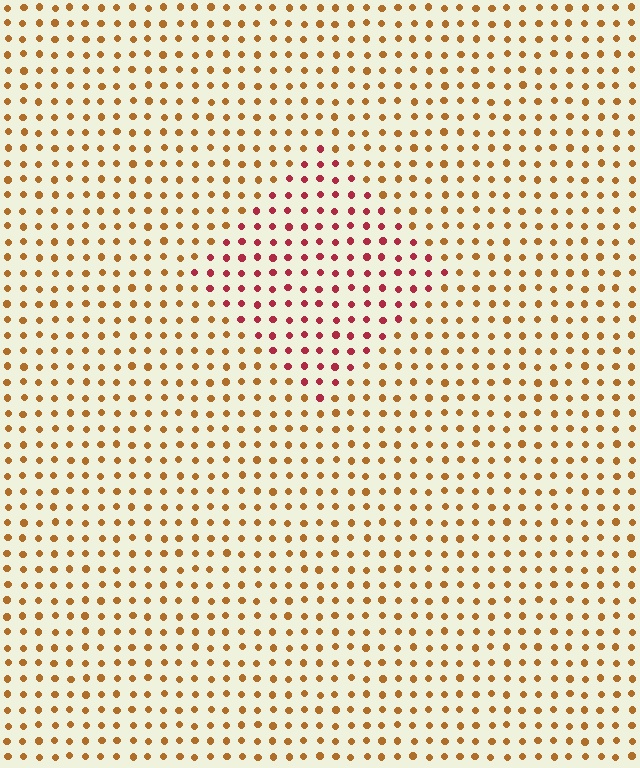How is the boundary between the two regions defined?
The boundary is defined purely by a slight shift in hue (about 43 degrees). Spacing, size, and orientation are identical on both sides.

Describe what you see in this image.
The image is filled with small brown elements in a uniform arrangement. A diamond-shaped region is visible where the elements are tinted to a slightly different hue, forming a subtle color boundary.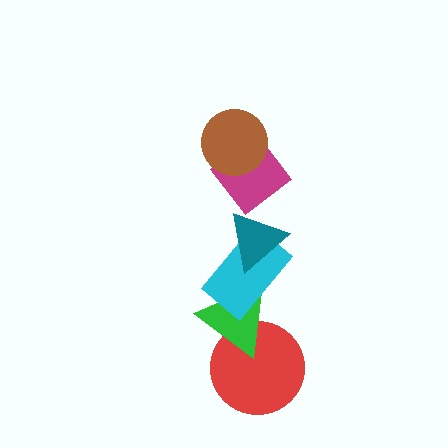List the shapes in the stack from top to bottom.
From top to bottom: the brown circle, the magenta diamond, the teal triangle, the cyan rectangle, the green triangle, the red circle.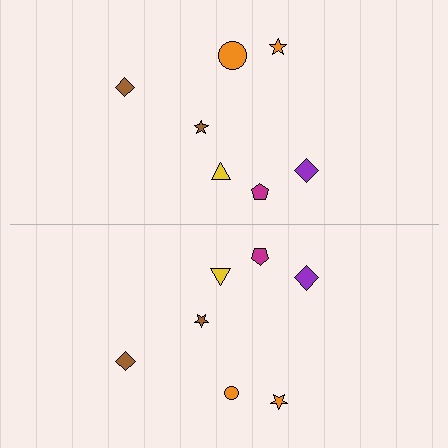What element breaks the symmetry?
The orange circle on the bottom side has a different size than its mirror counterpart.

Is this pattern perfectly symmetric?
No, the pattern is not perfectly symmetric. The orange circle on the bottom side has a different size than its mirror counterpart.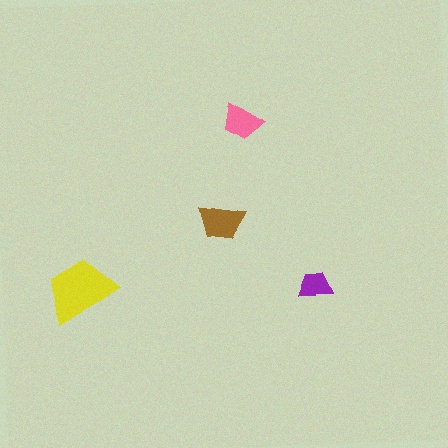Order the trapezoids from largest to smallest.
the yellow one, the brown one, the pink one, the purple one.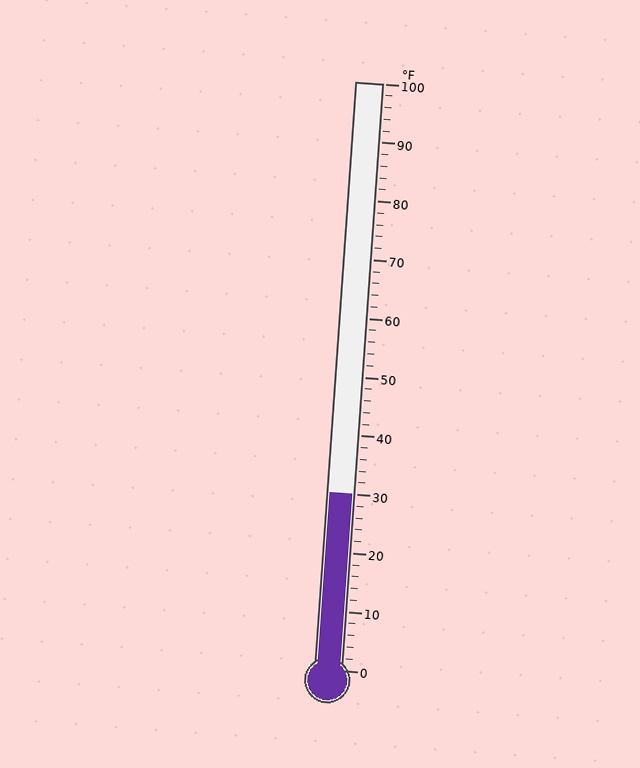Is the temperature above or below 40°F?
The temperature is below 40°F.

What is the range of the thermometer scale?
The thermometer scale ranges from 0°F to 100°F.